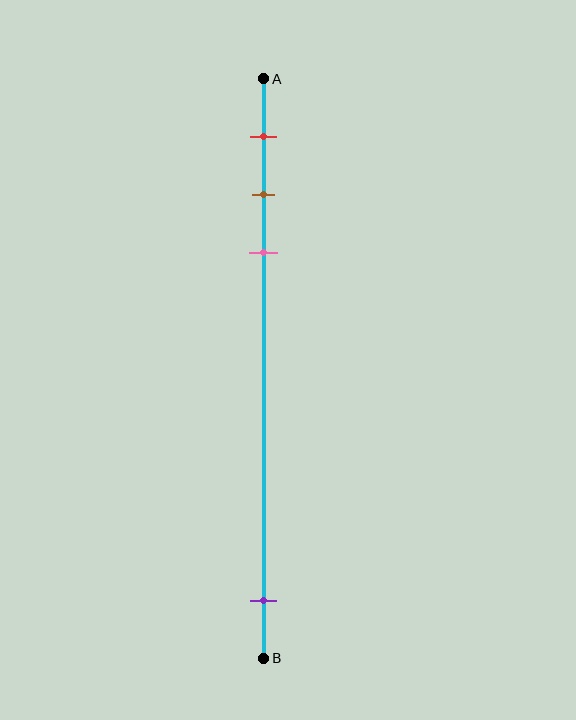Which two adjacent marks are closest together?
The brown and pink marks are the closest adjacent pair.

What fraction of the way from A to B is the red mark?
The red mark is approximately 10% (0.1) of the way from A to B.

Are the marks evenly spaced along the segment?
No, the marks are not evenly spaced.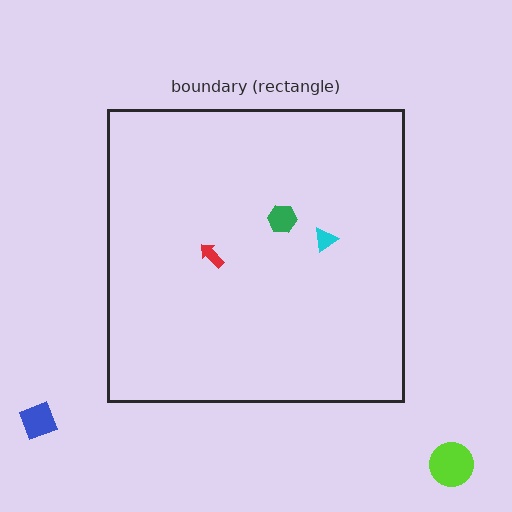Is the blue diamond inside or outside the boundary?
Outside.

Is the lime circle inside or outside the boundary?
Outside.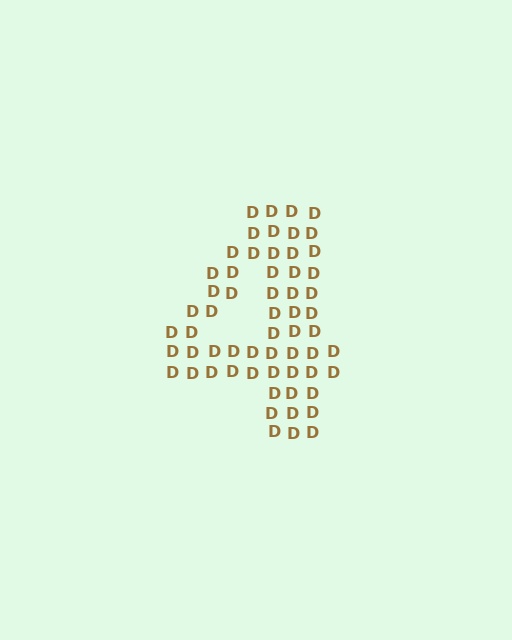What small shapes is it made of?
It is made of small letter D's.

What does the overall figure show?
The overall figure shows the digit 4.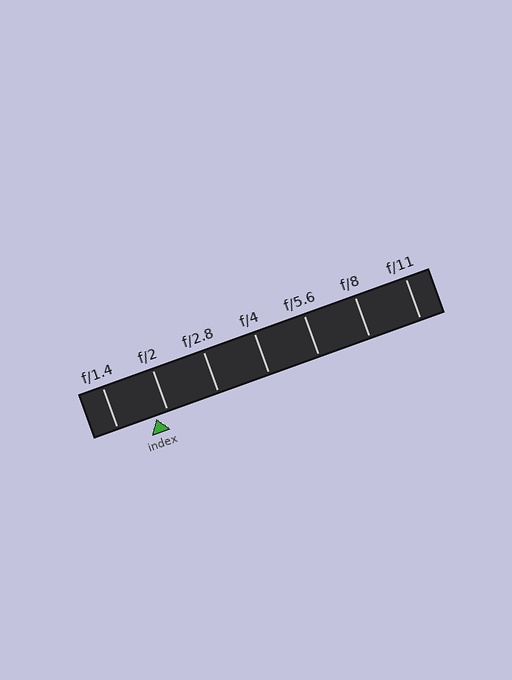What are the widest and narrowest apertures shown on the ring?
The widest aperture shown is f/1.4 and the narrowest is f/11.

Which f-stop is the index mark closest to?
The index mark is closest to f/2.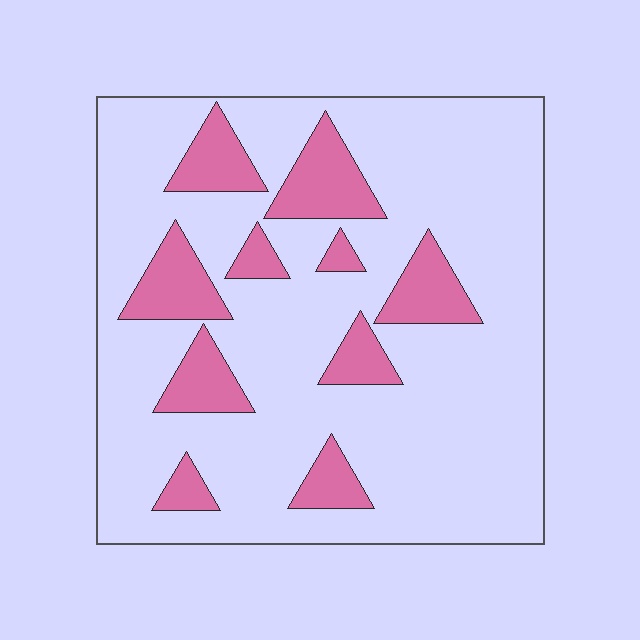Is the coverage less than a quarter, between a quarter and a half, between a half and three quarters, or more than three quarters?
Less than a quarter.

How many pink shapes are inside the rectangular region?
10.